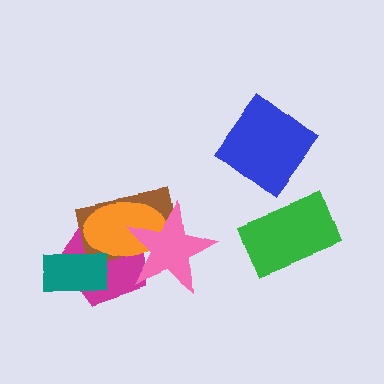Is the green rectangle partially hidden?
No, no other shape covers it.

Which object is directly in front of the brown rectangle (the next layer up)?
The orange ellipse is directly in front of the brown rectangle.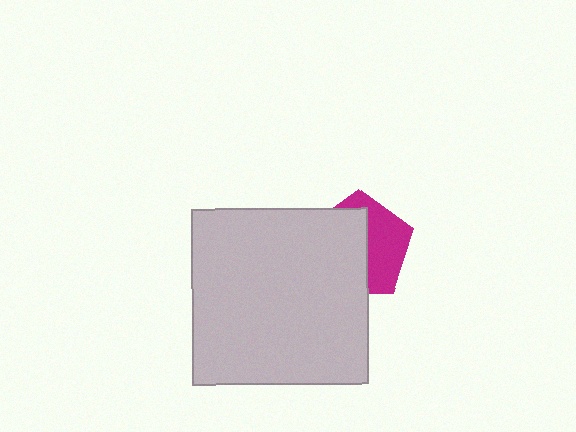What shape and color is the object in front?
The object in front is a light gray square.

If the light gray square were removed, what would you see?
You would see the complete magenta pentagon.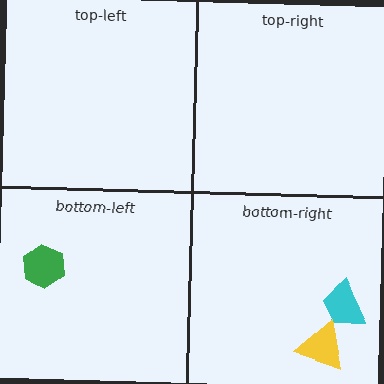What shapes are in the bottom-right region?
The cyan trapezoid, the yellow triangle.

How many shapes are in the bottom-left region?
1.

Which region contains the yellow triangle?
The bottom-right region.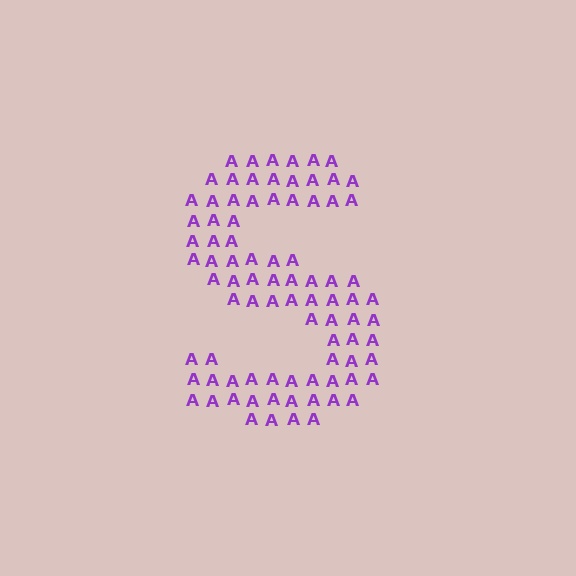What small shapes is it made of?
It is made of small letter A's.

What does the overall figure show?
The overall figure shows the letter S.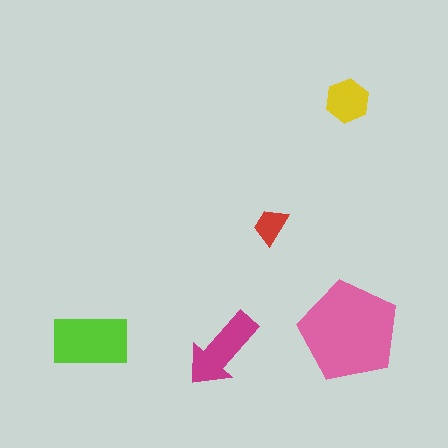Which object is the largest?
The pink pentagon.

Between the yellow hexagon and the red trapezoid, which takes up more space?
The yellow hexagon.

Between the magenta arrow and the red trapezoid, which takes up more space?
The magenta arrow.